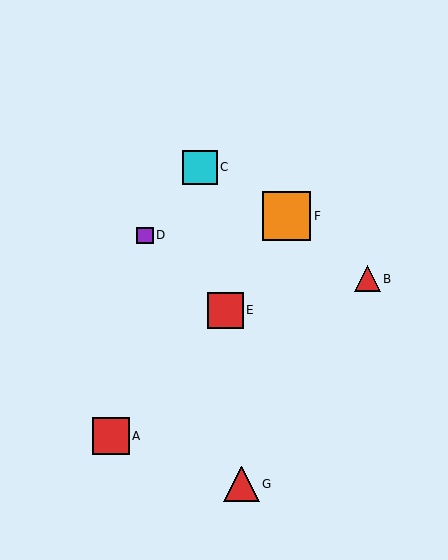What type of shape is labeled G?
Shape G is a red triangle.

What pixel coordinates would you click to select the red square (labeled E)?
Click at (225, 310) to select the red square E.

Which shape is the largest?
The orange square (labeled F) is the largest.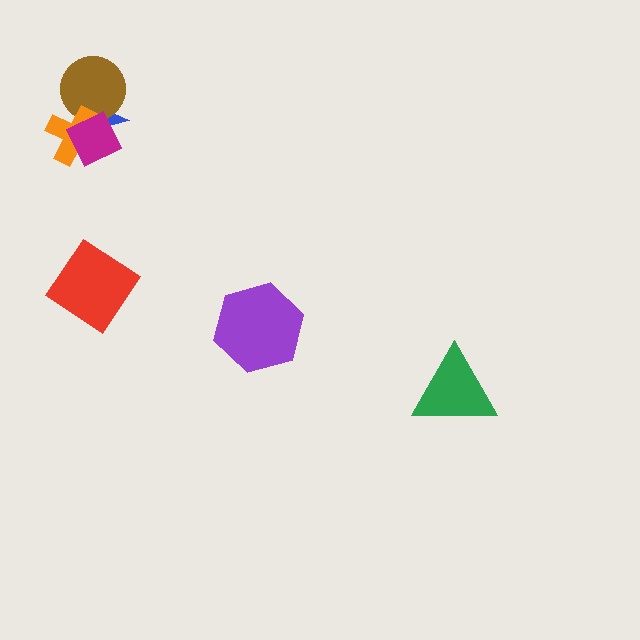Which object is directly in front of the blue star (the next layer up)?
The brown circle is directly in front of the blue star.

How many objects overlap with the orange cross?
3 objects overlap with the orange cross.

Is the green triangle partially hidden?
No, no other shape covers it.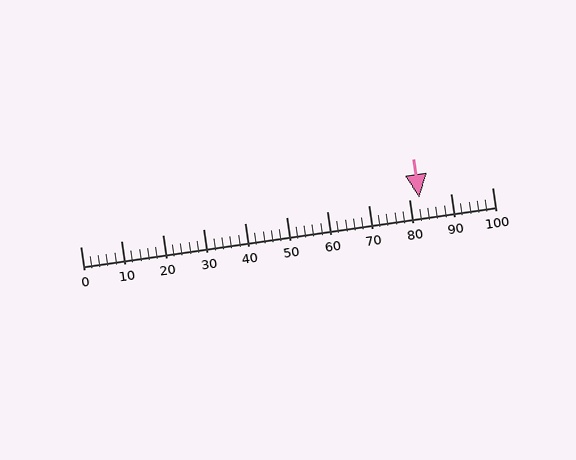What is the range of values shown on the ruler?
The ruler shows values from 0 to 100.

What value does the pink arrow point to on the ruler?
The pink arrow points to approximately 82.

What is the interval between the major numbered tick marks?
The major tick marks are spaced 10 units apart.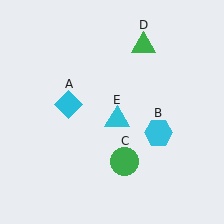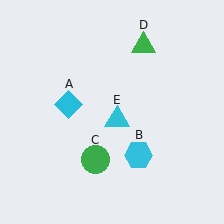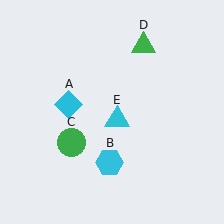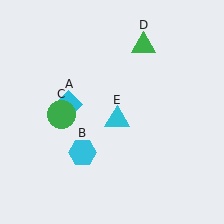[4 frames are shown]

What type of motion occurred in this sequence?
The cyan hexagon (object B), green circle (object C) rotated clockwise around the center of the scene.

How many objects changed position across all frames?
2 objects changed position: cyan hexagon (object B), green circle (object C).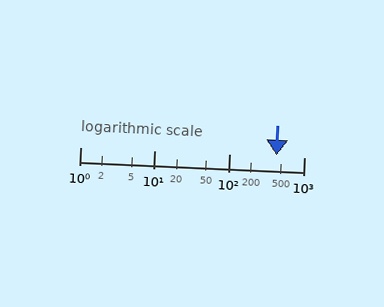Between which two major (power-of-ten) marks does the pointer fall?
The pointer is between 100 and 1000.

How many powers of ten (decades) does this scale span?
The scale spans 3 decades, from 1 to 1000.